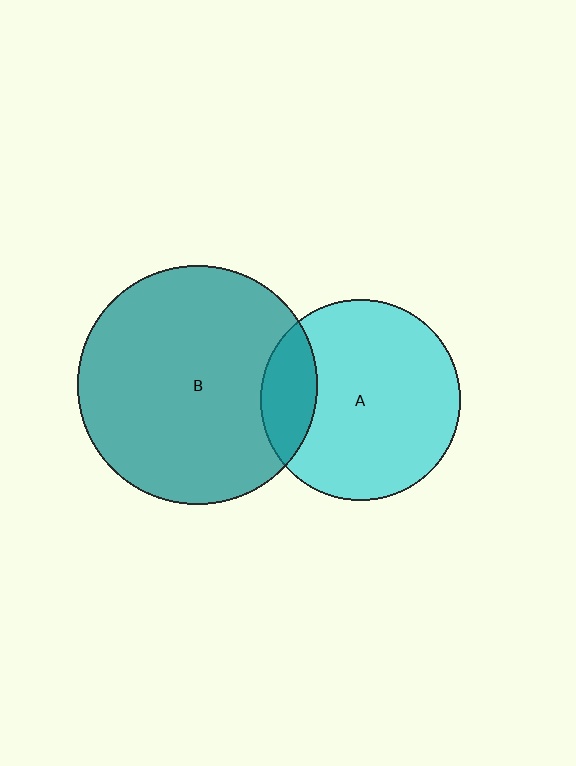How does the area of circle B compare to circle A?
Approximately 1.4 times.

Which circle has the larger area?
Circle B (teal).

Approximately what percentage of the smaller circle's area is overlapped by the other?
Approximately 20%.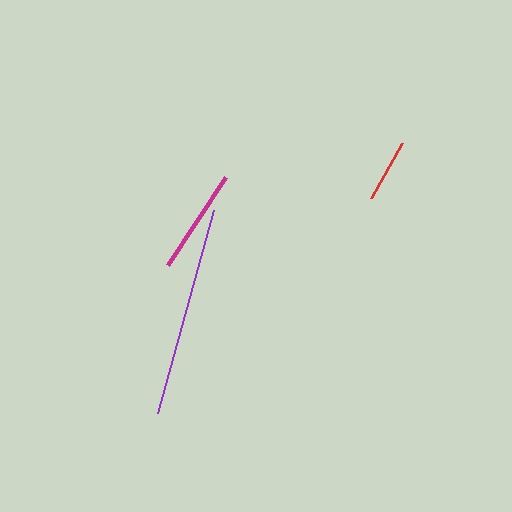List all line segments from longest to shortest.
From longest to shortest: purple, magenta, red.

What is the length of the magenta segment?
The magenta segment is approximately 105 pixels long.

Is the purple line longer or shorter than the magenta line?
The purple line is longer than the magenta line.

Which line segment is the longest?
The purple line is the longest at approximately 210 pixels.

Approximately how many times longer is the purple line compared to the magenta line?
The purple line is approximately 2.0 times the length of the magenta line.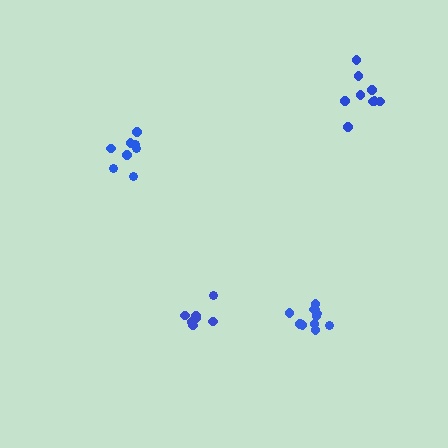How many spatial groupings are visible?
There are 4 spatial groupings.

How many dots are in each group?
Group 1: 12 dots, Group 2: 9 dots, Group 3: 7 dots, Group 4: 8 dots (36 total).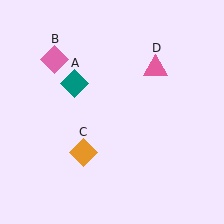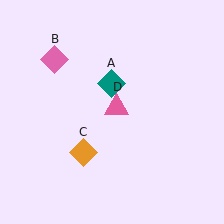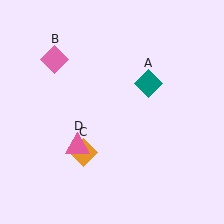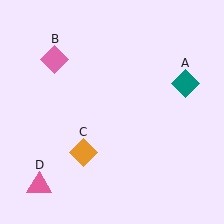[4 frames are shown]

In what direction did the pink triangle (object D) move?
The pink triangle (object D) moved down and to the left.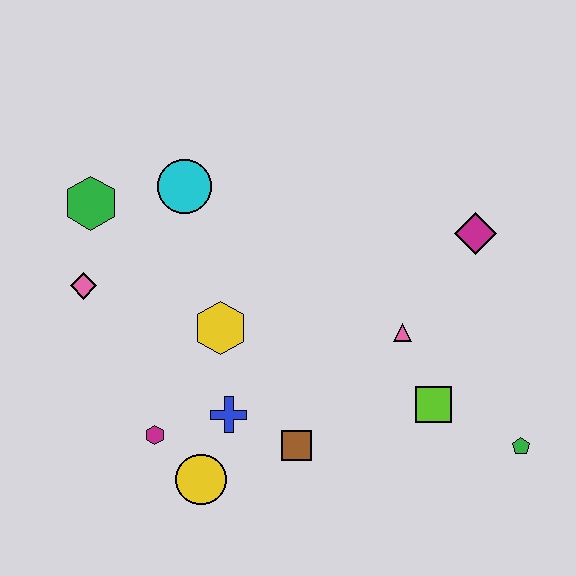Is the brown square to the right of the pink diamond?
Yes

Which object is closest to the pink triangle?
The lime square is closest to the pink triangle.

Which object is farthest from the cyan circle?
The green pentagon is farthest from the cyan circle.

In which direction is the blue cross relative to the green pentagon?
The blue cross is to the left of the green pentagon.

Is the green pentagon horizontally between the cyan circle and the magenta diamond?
No